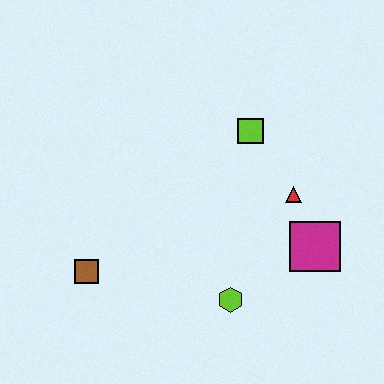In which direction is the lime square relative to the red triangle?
The lime square is above the red triangle.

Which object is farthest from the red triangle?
The brown square is farthest from the red triangle.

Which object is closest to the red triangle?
The magenta square is closest to the red triangle.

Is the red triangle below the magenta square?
No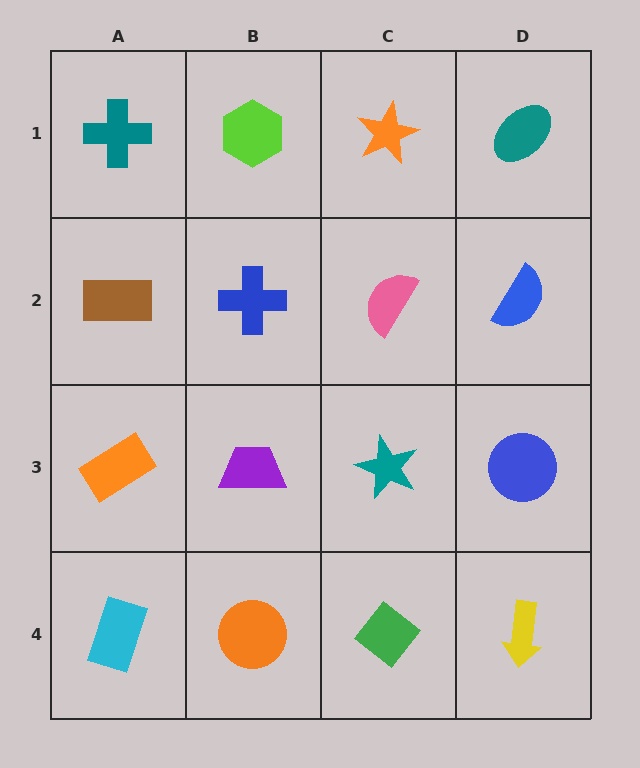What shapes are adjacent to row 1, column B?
A blue cross (row 2, column B), a teal cross (row 1, column A), an orange star (row 1, column C).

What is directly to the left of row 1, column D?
An orange star.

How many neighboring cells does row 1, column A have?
2.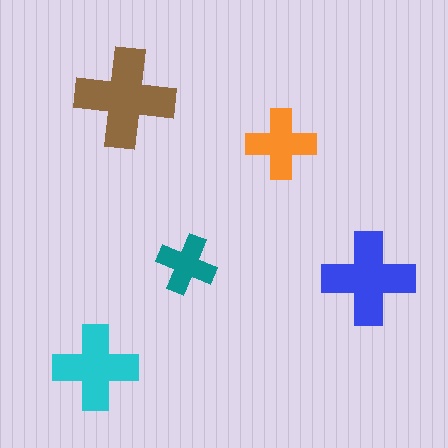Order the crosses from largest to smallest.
the brown one, the blue one, the cyan one, the orange one, the teal one.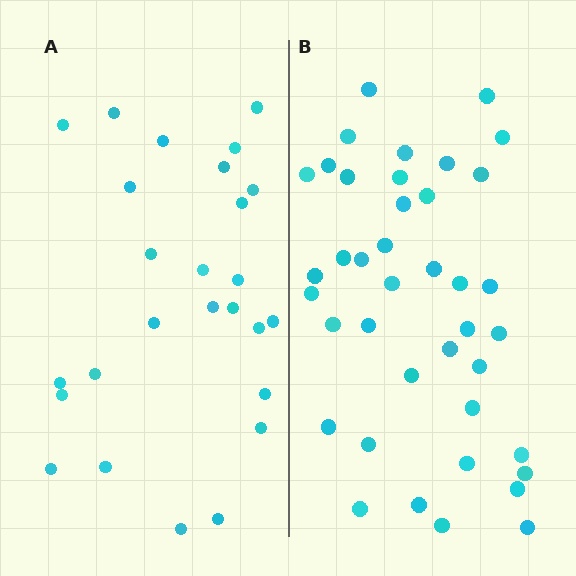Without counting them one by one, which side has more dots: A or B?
Region B (the right region) has more dots.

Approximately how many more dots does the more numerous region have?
Region B has approximately 15 more dots than region A.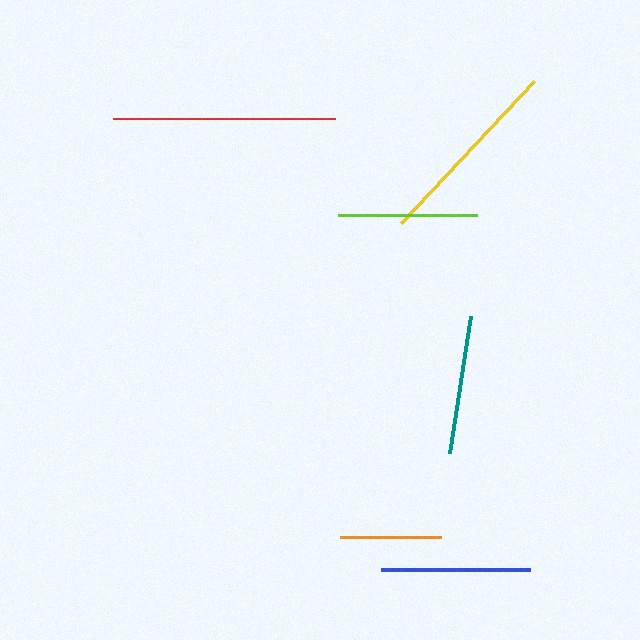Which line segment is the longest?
The red line is the longest at approximately 222 pixels.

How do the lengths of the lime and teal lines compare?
The lime and teal lines are approximately the same length.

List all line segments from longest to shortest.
From longest to shortest: red, yellow, blue, lime, teal, orange.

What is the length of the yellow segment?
The yellow segment is approximately 194 pixels long.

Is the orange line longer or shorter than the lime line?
The lime line is longer than the orange line.